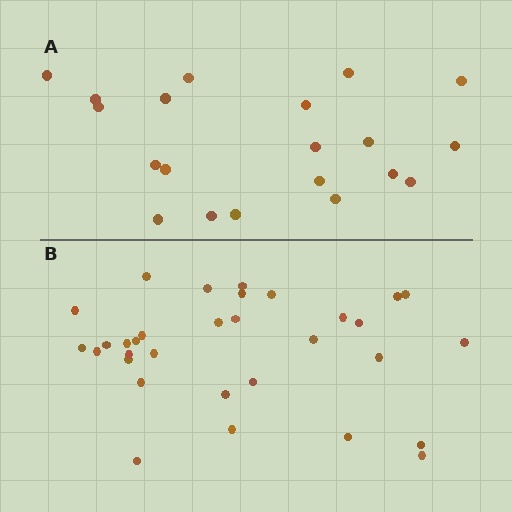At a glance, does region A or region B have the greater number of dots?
Region B (the bottom region) has more dots.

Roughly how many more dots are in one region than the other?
Region B has roughly 12 or so more dots than region A.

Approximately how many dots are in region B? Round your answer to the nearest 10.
About 30 dots. (The exact count is 32, which rounds to 30.)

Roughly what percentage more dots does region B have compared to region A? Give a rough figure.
About 60% more.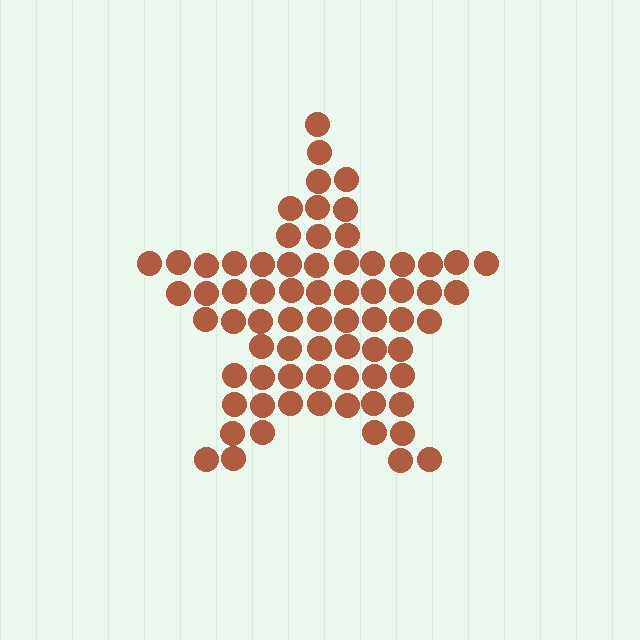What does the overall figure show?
The overall figure shows a star.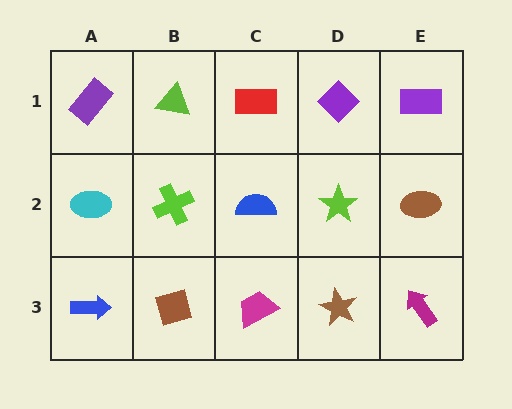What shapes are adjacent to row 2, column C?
A red rectangle (row 1, column C), a magenta trapezoid (row 3, column C), a lime cross (row 2, column B), a lime star (row 2, column D).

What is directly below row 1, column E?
A brown ellipse.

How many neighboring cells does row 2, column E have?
3.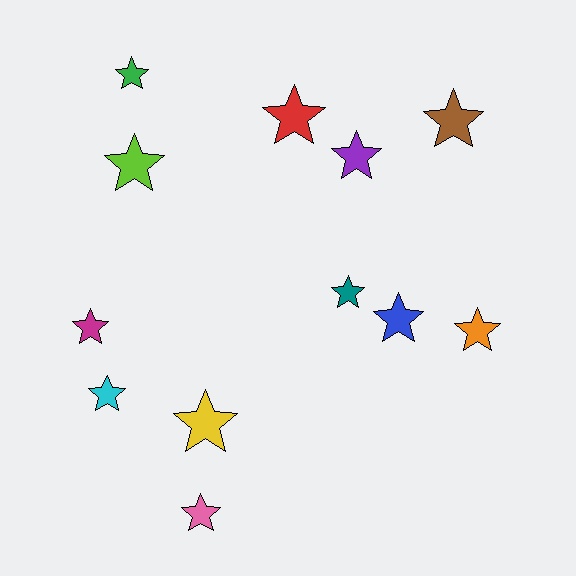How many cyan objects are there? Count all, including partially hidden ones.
There is 1 cyan object.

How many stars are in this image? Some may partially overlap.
There are 12 stars.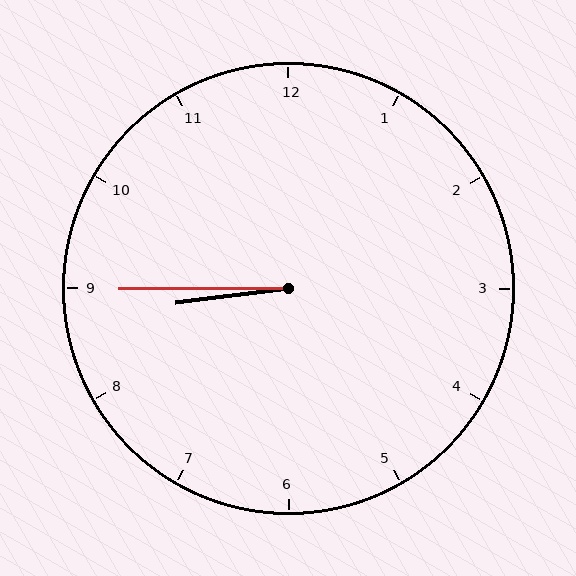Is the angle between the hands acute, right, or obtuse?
It is acute.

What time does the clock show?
8:45.